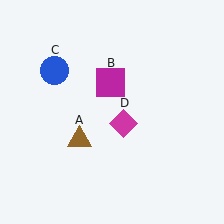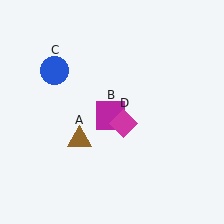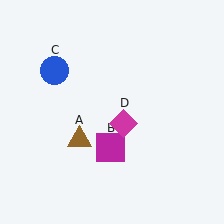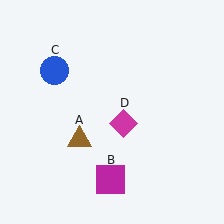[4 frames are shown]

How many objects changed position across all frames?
1 object changed position: magenta square (object B).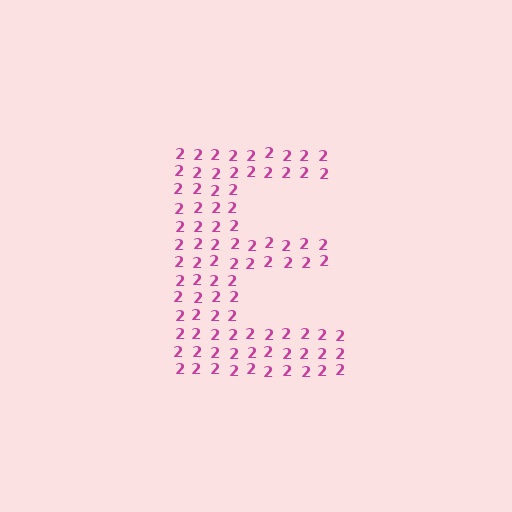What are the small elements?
The small elements are digit 2's.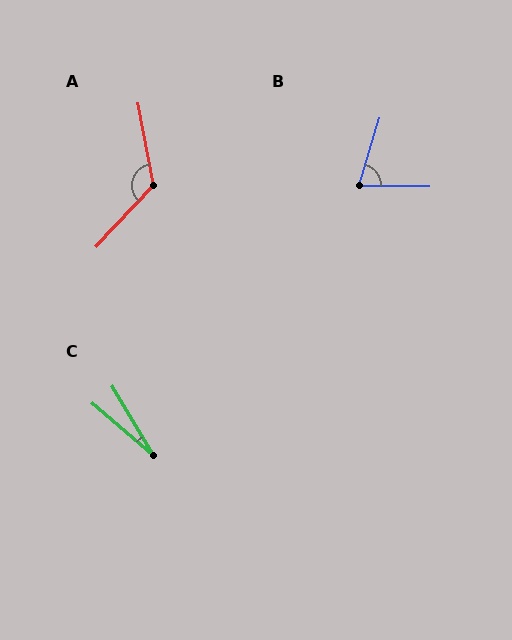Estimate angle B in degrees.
Approximately 73 degrees.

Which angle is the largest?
A, at approximately 127 degrees.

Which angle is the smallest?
C, at approximately 19 degrees.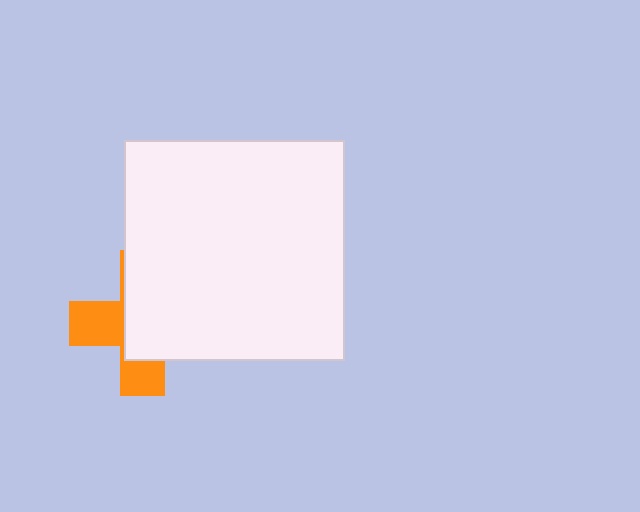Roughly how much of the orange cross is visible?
A small part of it is visible (roughly 38%).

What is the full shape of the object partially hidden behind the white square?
The partially hidden object is an orange cross.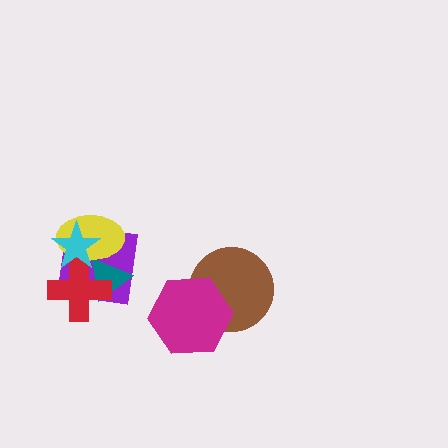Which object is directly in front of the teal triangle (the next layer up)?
The yellow ellipse is directly in front of the teal triangle.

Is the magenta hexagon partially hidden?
No, no other shape covers it.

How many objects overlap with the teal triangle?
4 objects overlap with the teal triangle.